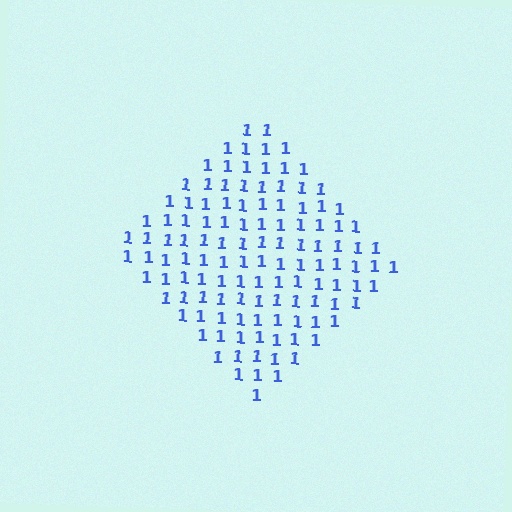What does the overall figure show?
The overall figure shows a diamond.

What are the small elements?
The small elements are digit 1's.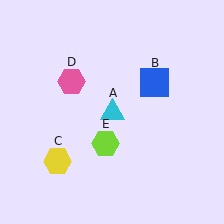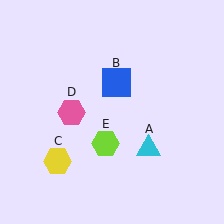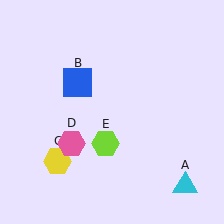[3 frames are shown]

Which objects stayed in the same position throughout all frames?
Yellow hexagon (object C) and lime hexagon (object E) remained stationary.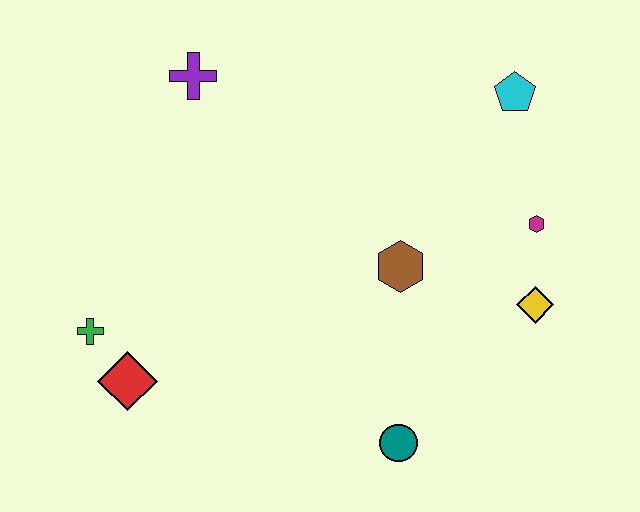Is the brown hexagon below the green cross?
No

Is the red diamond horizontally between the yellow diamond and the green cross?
Yes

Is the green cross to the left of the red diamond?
Yes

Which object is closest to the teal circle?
The brown hexagon is closest to the teal circle.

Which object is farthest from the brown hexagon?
The green cross is farthest from the brown hexagon.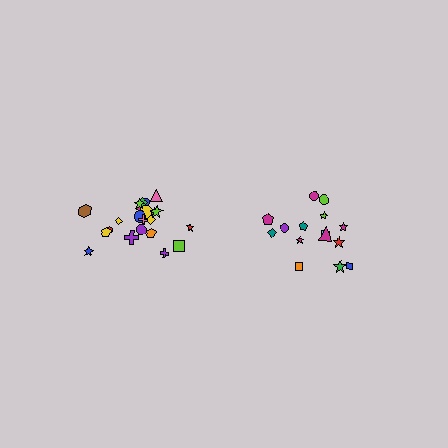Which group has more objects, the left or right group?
The left group.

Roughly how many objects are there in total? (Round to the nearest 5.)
Roughly 35 objects in total.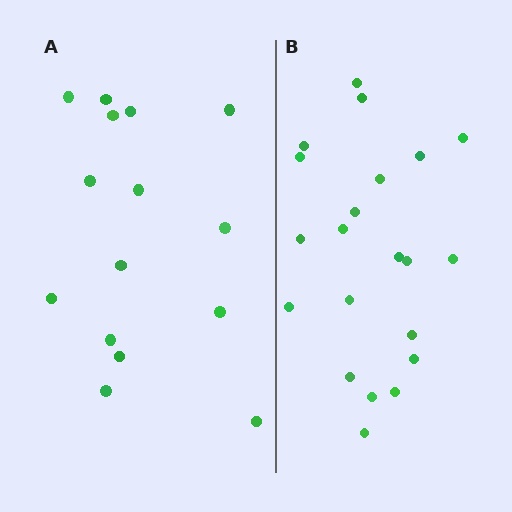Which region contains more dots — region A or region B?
Region B (the right region) has more dots.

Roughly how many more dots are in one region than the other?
Region B has about 6 more dots than region A.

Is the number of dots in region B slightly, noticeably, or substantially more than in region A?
Region B has noticeably more, but not dramatically so. The ratio is roughly 1.4 to 1.